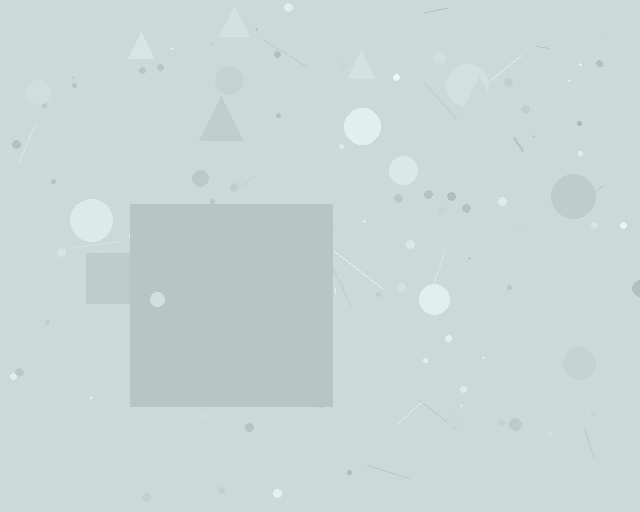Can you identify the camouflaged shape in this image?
The camouflaged shape is a square.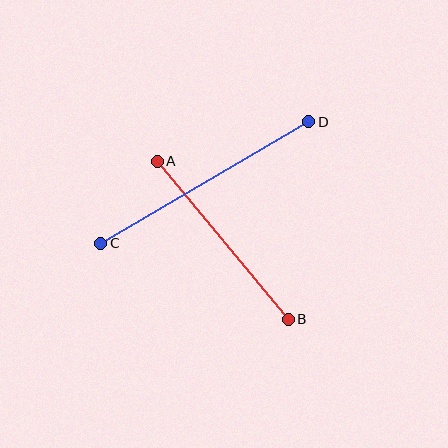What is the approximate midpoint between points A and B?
The midpoint is at approximately (223, 240) pixels.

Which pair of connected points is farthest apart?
Points C and D are farthest apart.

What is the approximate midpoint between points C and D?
The midpoint is at approximately (205, 182) pixels.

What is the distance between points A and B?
The distance is approximately 205 pixels.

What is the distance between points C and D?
The distance is approximately 241 pixels.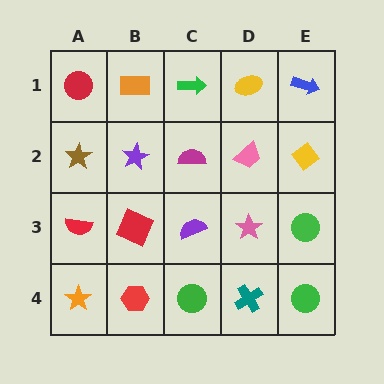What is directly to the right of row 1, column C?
A yellow ellipse.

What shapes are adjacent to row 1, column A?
A brown star (row 2, column A), an orange rectangle (row 1, column B).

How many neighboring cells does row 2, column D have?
4.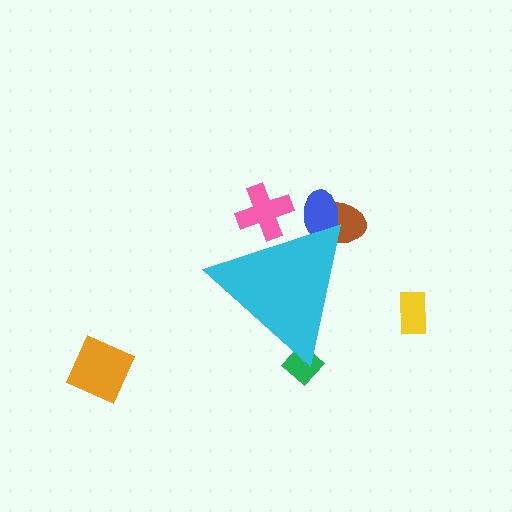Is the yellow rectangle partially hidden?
No, the yellow rectangle is fully visible.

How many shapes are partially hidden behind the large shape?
4 shapes are partially hidden.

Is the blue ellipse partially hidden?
Yes, the blue ellipse is partially hidden behind the cyan triangle.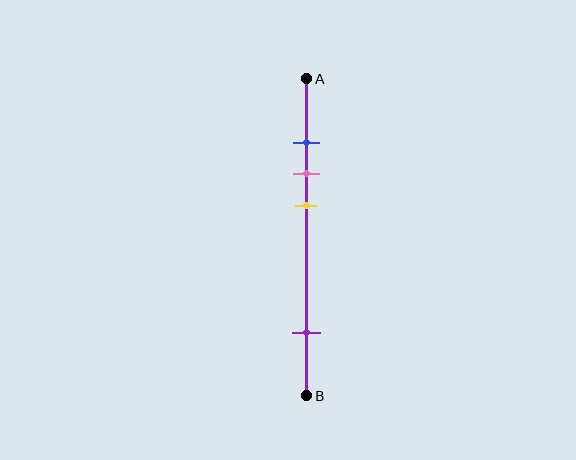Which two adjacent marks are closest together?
The blue and pink marks are the closest adjacent pair.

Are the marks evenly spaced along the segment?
No, the marks are not evenly spaced.